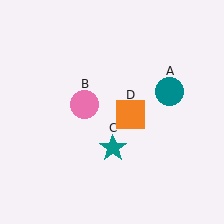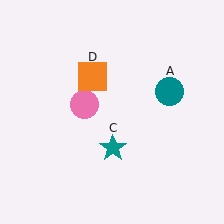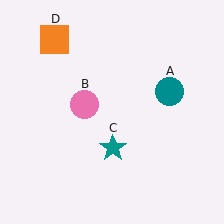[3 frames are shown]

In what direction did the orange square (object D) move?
The orange square (object D) moved up and to the left.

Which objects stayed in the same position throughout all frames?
Teal circle (object A) and pink circle (object B) and teal star (object C) remained stationary.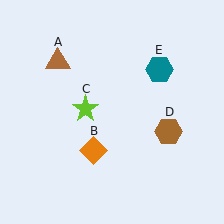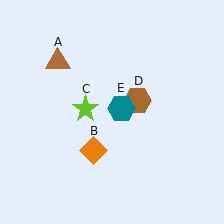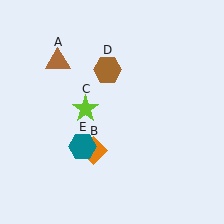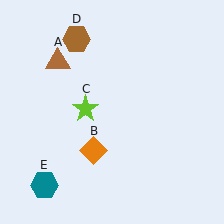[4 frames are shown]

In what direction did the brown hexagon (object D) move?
The brown hexagon (object D) moved up and to the left.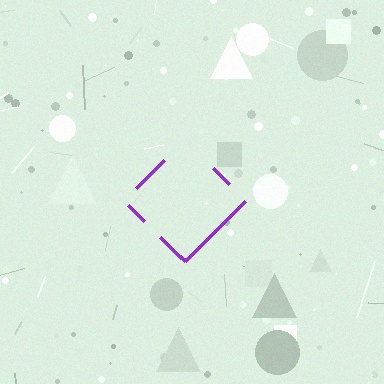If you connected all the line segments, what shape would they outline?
They would outline a diamond.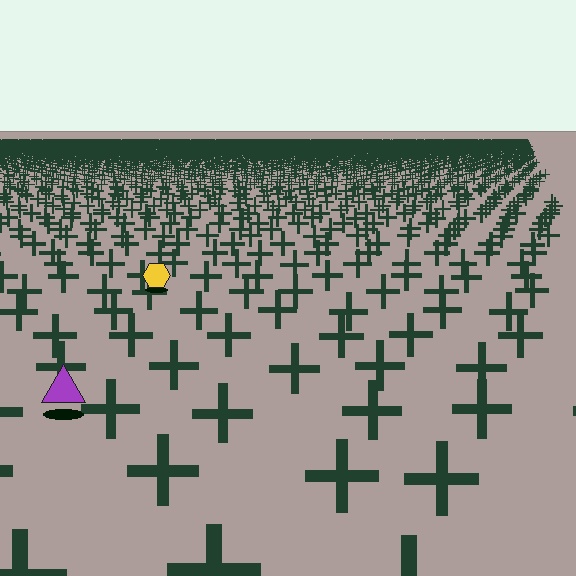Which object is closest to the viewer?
The purple triangle is closest. The texture marks near it are larger and more spread out.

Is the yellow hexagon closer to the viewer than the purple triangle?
No. The purple triangle is closer — you can tell from the texture gradient: the ground texture is coarser near it.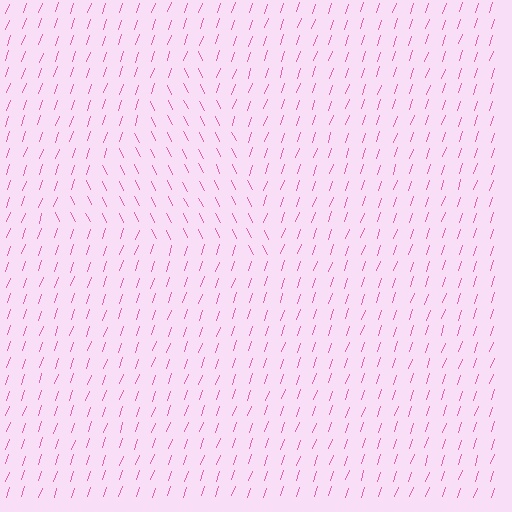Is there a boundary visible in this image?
Yes, there is a texture boundary formed by a change in line orientation.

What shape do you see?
I see a triangle.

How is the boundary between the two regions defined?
The boundary is defined purely by a change in line orientation (approximately 45 degrees difference). All lines are the same color and thickness.